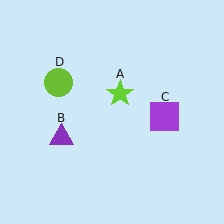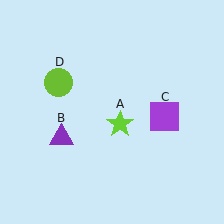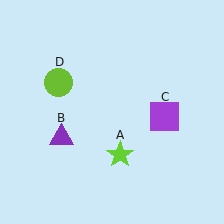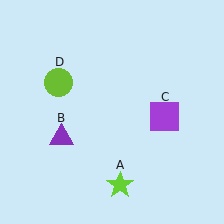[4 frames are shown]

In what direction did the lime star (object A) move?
The lime star (object A) moved down.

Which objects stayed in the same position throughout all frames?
Purple triangle (object B) and purple square (object C) and lime circle (object D) remained stationary.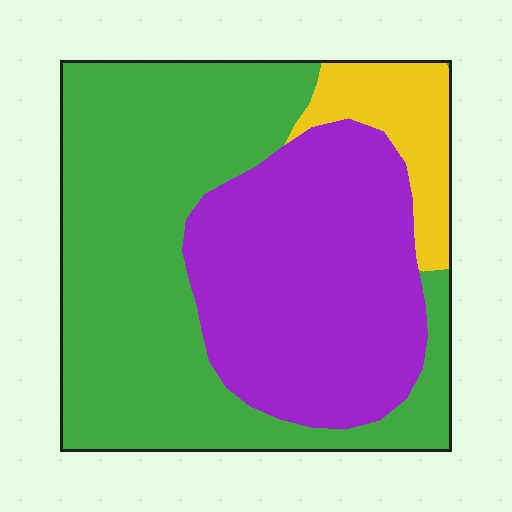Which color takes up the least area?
Yellow, at roughly 10%.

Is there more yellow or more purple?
Purple.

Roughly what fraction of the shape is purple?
Purple covers 38% of the shape.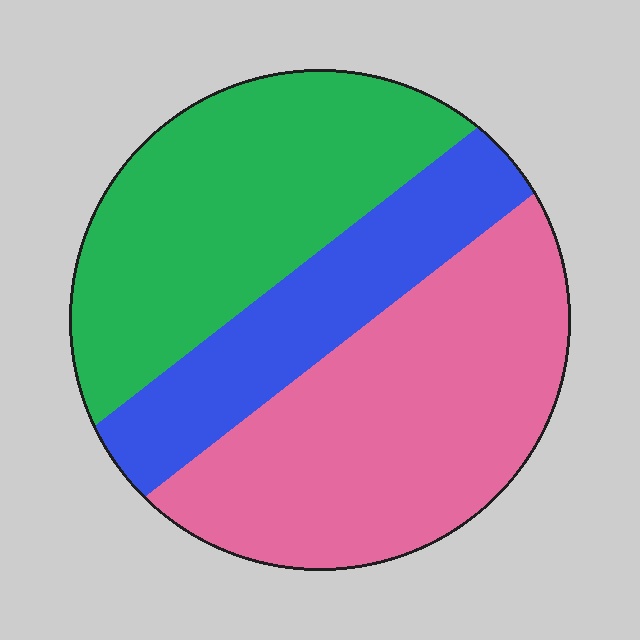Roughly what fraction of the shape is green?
Green takes up about three eighths (3/8) of the shape.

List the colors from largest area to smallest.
From largest to smallest: pink, green, blue.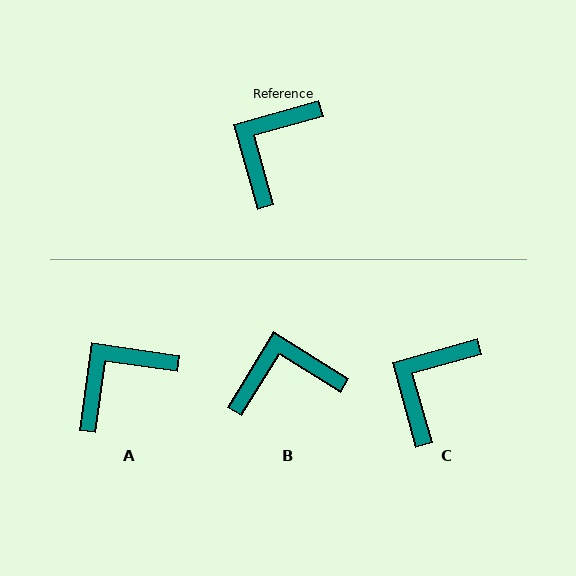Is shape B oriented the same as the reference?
No, it is off by about 47 degrees.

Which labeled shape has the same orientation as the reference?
C.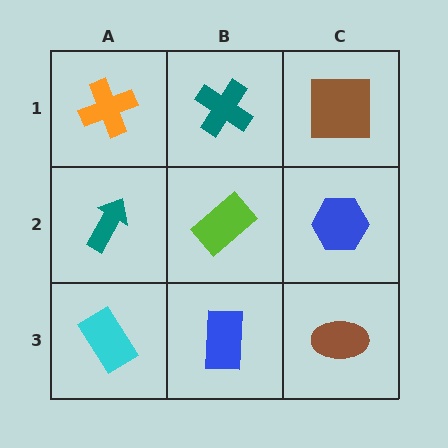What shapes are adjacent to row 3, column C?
A blue hexagon (row 2, column C), a blue rectangle (row 3, column B).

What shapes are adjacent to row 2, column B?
A teal cross (row 1, column B), a blue rectangle (row 3, column B), a teal arrow (row 2, column A), a blue hexagon (row 2, column C).